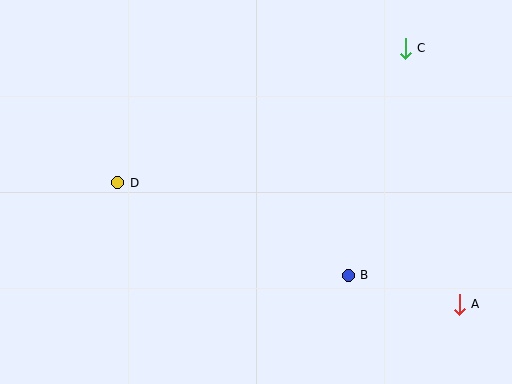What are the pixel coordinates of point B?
Point B is at (348, 275).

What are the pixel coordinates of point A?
Point A is at (459, 304).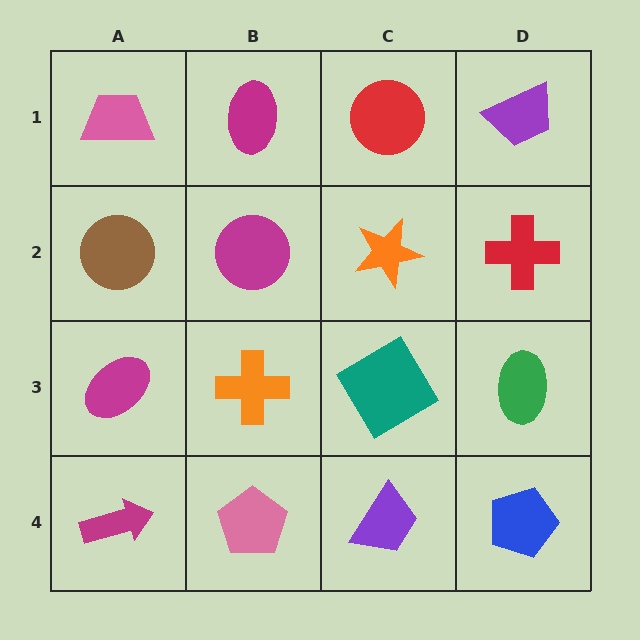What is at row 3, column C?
A teal diamond.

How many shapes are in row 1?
4 shapes.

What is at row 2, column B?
A magenta circle.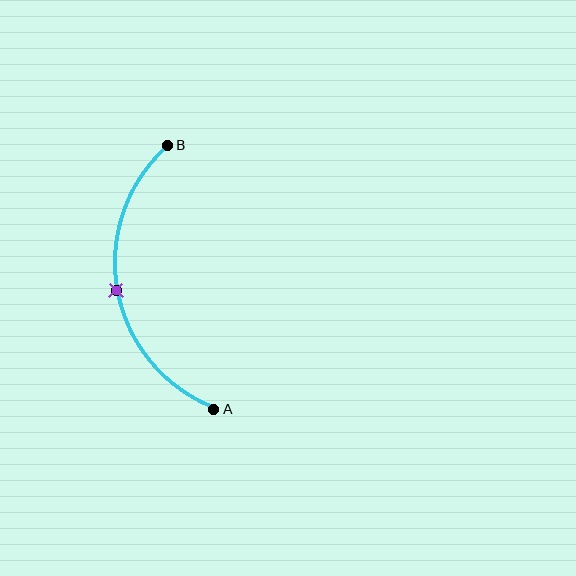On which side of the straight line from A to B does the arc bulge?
The arc bulges to the left of the straight line connecting A and B.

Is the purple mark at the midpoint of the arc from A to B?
Yes. The purple mark lies on the arc at equal arc-length from both A and B — it is the arc midpoint.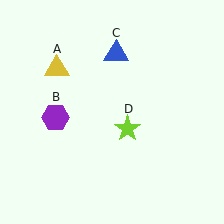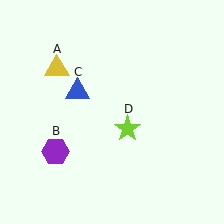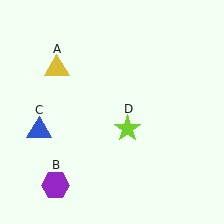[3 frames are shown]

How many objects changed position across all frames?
2 objects changed position: purple hexagon (object B), blue triangle (object C).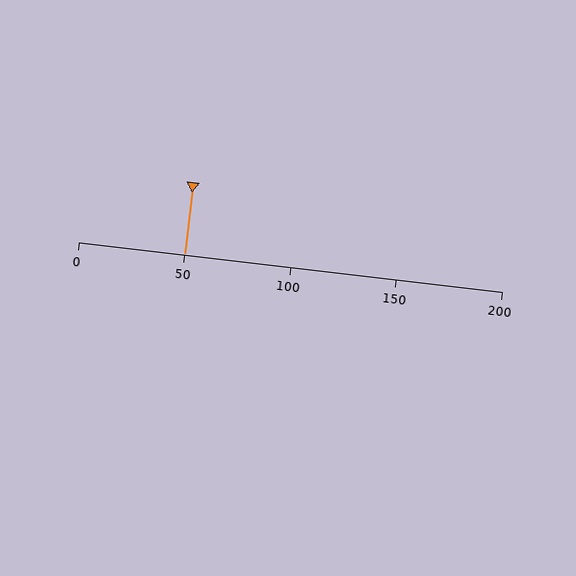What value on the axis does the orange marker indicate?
The marker indicates approximately 50.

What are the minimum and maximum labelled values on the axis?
The axis runs from 0 to 200.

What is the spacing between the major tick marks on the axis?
The major ticks are spaced 50 apart.